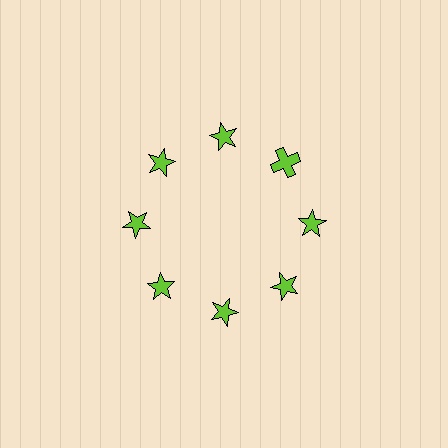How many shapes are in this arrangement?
There are 8 shapes arranged in a ring pattern.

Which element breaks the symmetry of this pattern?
The lime cross at roughly the 2 o'clock position breaks the symmetry. All other shapes are lime stars.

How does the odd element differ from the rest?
It has a different shape: cross instead of star.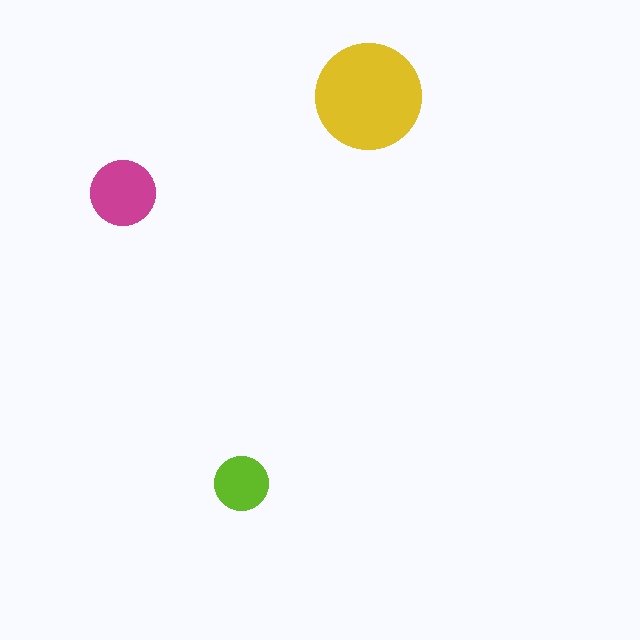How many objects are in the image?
There are 3 objects in the image.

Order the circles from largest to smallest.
the yellow one, the magenta one, the lime one.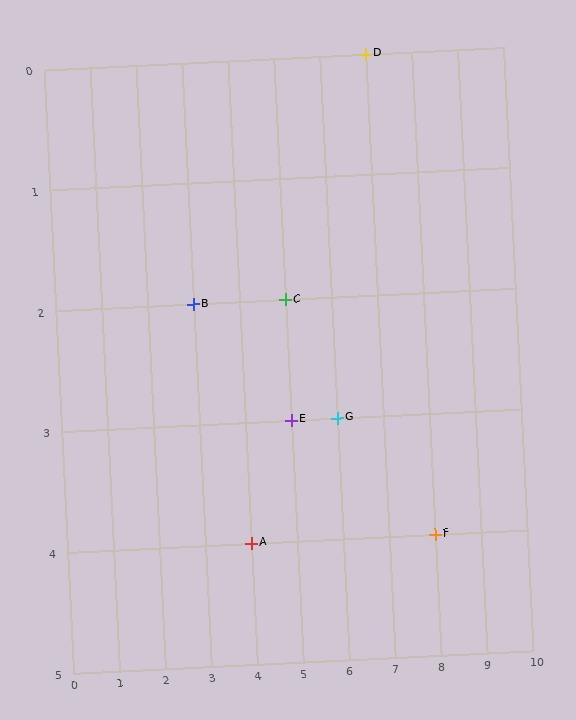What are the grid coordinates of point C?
Point C is at grid coordinates (5, 2).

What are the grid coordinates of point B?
Point B is at grid coordinates (3, 2).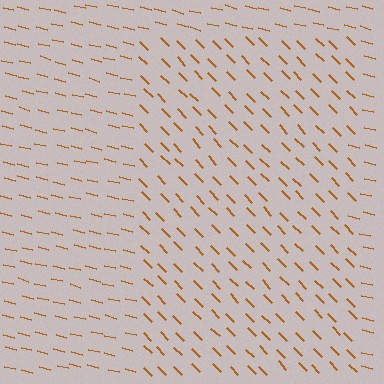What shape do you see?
I see a rectangle.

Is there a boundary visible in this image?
Yes, there is a texture boundary formed by a change in line orientation.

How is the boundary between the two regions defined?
The boundary is defined purely by a change in line orientation (approximately 31 degrees difference). All lines are the same color and thickness.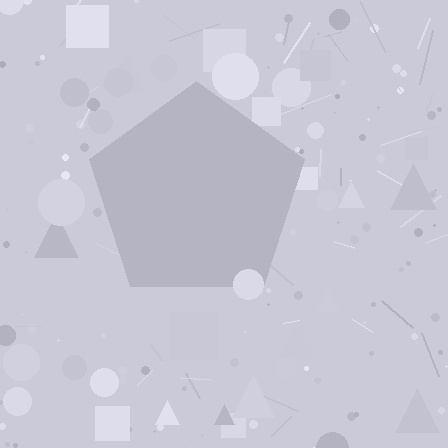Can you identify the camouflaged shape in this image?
The camouflaged shape is a pentagon.